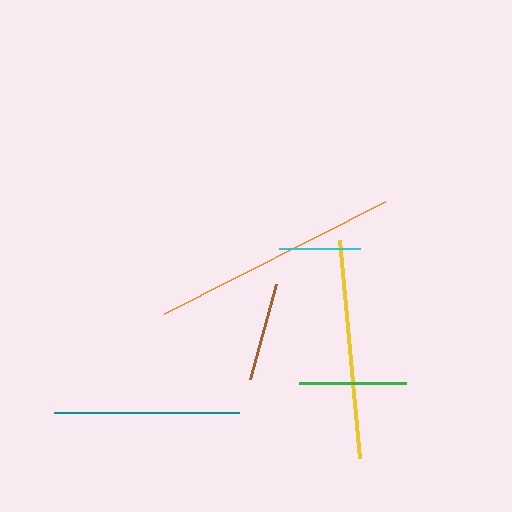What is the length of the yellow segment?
The yellow segment is approximately 219 pixels long.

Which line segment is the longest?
The orange line is the longest at approximately 247 pixels.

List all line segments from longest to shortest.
From longest to shortest: orange, yellow, teal, green, brown, cyan.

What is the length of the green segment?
The green segment is approximately 108 pixels long.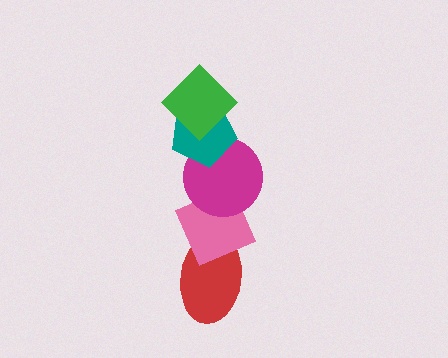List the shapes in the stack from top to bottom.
From top to bottom: the green diamond, the teal pentagon, the magenta circle, the pink diamond, the red ellipse.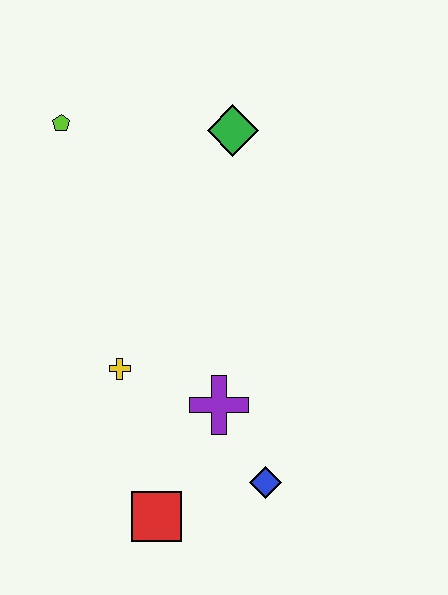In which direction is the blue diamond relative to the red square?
The blue diamond is to the right of the red square.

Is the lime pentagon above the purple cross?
Yes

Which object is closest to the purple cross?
The blue diamond is closest to the purple cross.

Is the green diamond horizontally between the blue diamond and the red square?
Yes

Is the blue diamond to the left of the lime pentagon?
No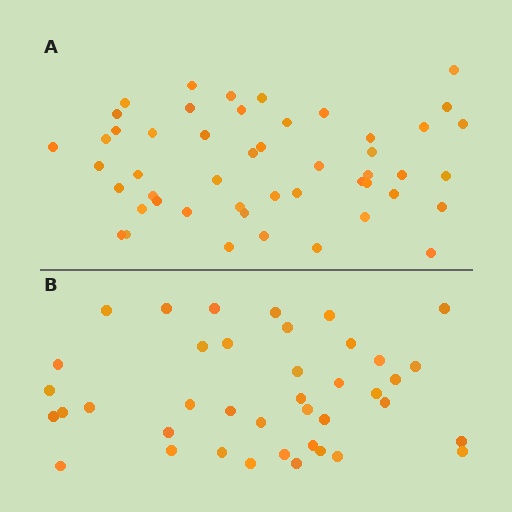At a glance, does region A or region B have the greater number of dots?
Region A (the top region) has more dots.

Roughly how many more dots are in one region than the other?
Region A has roughly 8 or so more dots than region B.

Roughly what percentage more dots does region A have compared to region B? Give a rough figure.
About 20% more.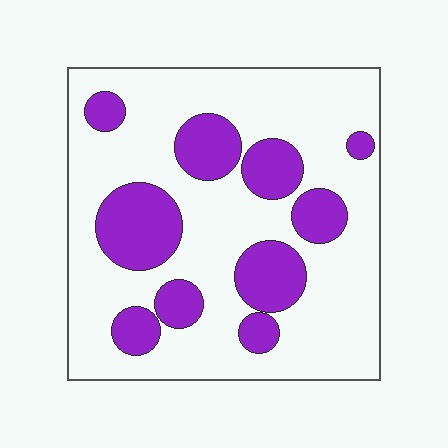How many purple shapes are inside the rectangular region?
10.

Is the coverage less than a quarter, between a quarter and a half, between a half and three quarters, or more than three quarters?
Between a quarter and a half.